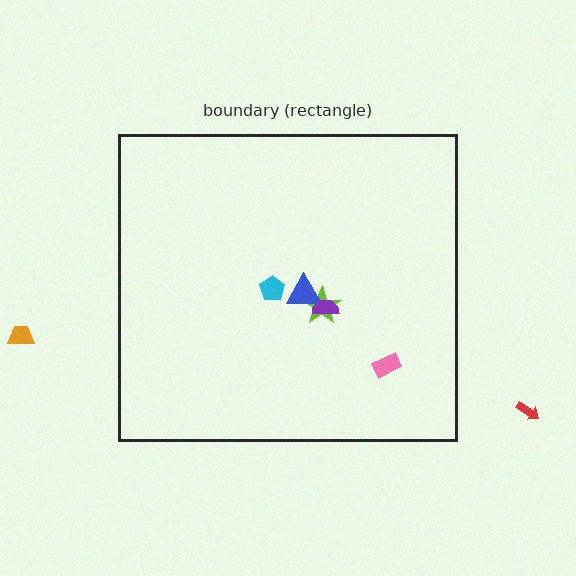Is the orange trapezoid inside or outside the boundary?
Outside.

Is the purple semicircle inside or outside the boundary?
Inside.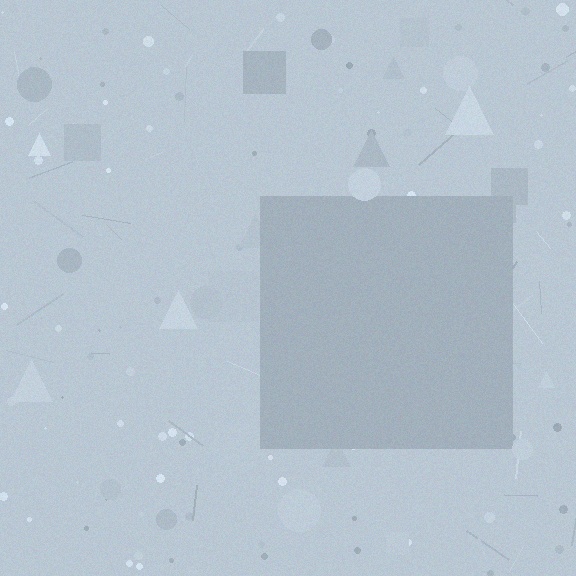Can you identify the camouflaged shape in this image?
The camouflaged shape is a square.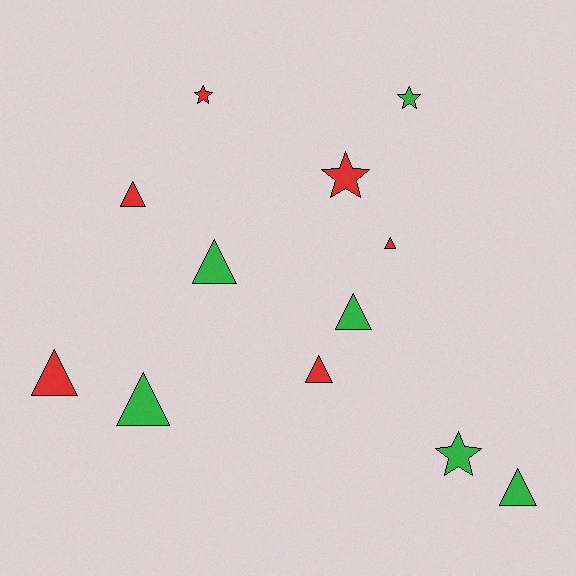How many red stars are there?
There are 2 red stars.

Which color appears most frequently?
Green, with 6 objects.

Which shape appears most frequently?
Triangle, with 8 objects.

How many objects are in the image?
There are 12 objects.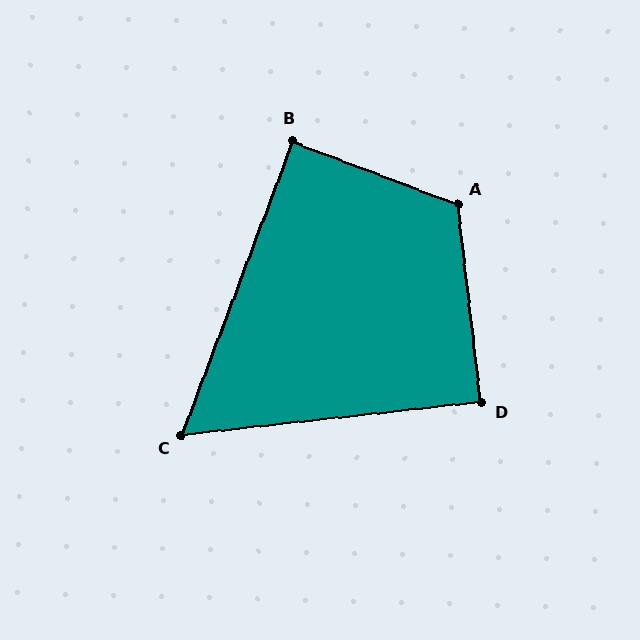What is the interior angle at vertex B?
Approximately 90 degrees (approximately right).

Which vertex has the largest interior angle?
A, at approximately 117 degrees.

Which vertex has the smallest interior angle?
C, at approximately 63 degrees.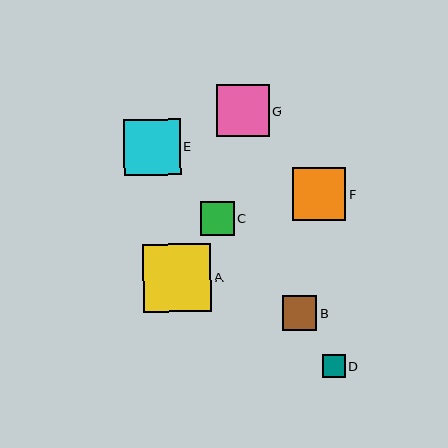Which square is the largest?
Square A is the largest with a size of approximately 68 pixels.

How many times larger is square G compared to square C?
Square G is approximately 1.6 times the size of square C.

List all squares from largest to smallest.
From largest to smallest: A, E, F, G, B, C, D.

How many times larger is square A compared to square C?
Square A is approximately 2.0 times the size of square C.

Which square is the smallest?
Square D is the smallest with a size of approximately 23 pixels.